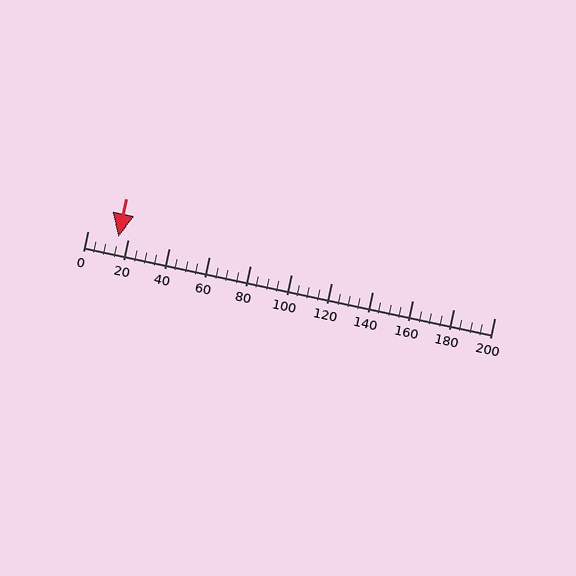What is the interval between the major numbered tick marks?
The major tick marks are spaced 20 units apart.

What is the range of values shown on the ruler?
The ruler shows values from 0 to 200.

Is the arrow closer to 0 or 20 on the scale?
The arrow is closer to 20.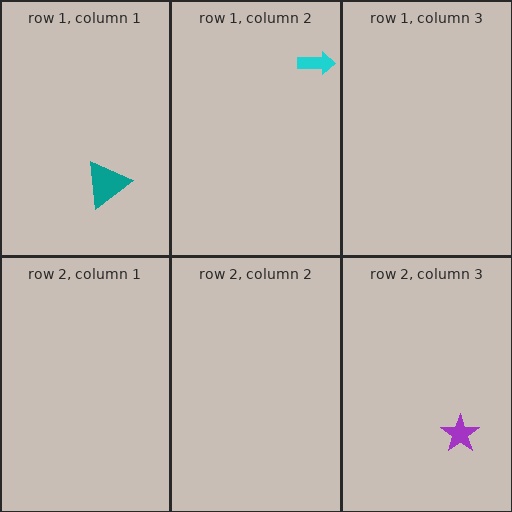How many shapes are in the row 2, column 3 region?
1.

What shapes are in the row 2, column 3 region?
The purple star.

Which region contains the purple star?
The row 2, column 3 region.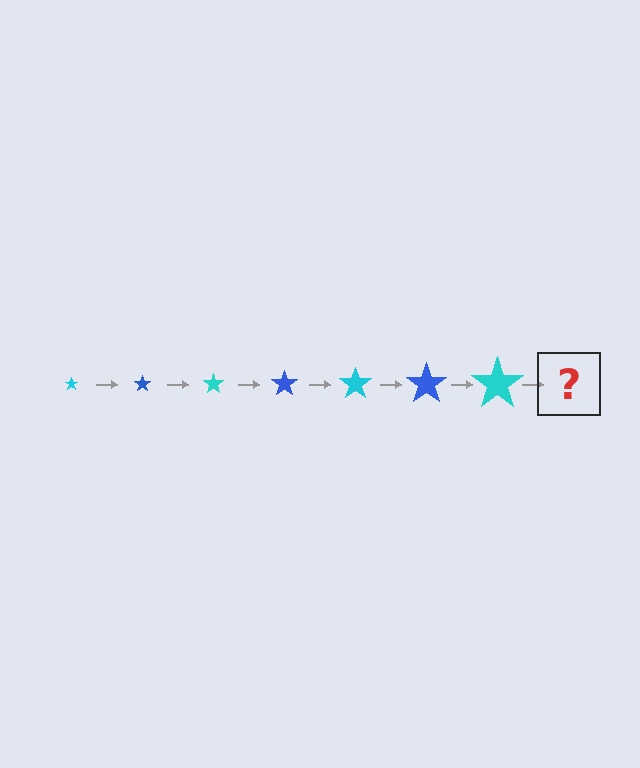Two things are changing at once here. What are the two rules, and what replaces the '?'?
The two rules are that the star grows larger each step and the color cycles through cyan and blue. The '?' should be a blue star, larger than the previous one.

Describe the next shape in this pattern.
It should be a blue star, larger than the previous one.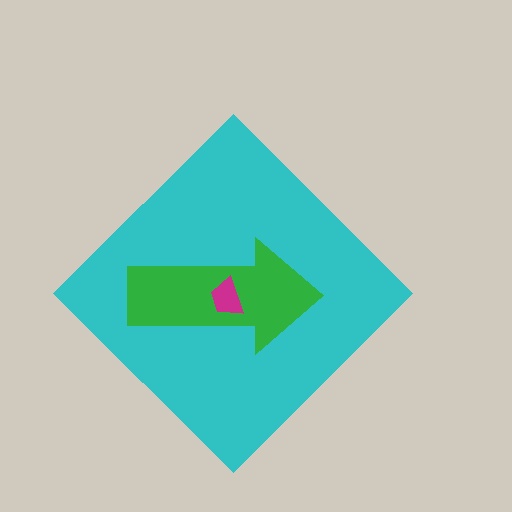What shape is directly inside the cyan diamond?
The green arrow.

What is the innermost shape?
The magenta trapezoid.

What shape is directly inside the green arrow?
The magenta trapezoid.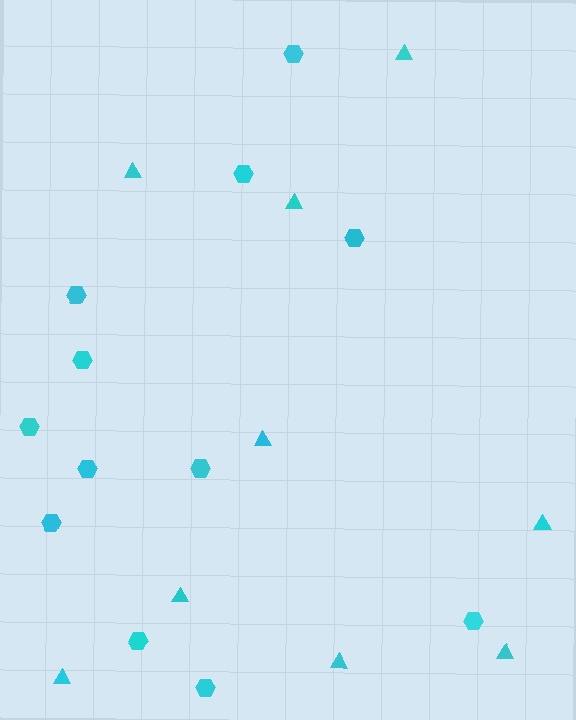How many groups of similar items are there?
There are 2 groups: one group of hexagons (12) and one group of triangles (9).